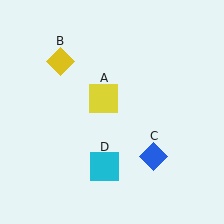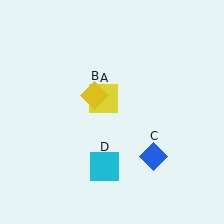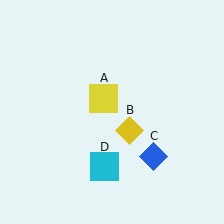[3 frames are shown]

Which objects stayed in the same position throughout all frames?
Yellow square (object A) and blue diamond (object C) and cyan square (object D) remained stationary.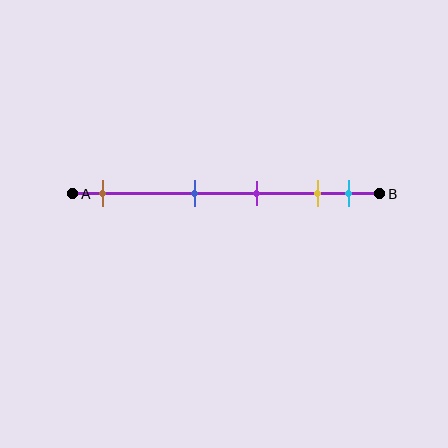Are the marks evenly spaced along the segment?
No, the marks are not evenly spaced.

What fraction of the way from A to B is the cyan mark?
The cyan mark is approximately 90% (0.9) of the way from A to B.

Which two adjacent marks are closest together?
The yellow and cyan marks are the closest adjacent pair.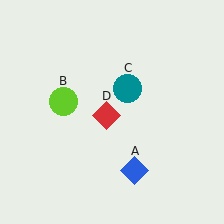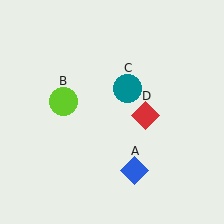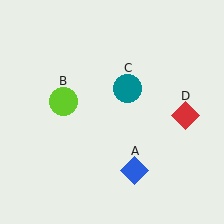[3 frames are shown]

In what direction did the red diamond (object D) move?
The red diamond (object D) moved right.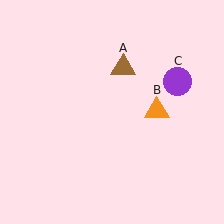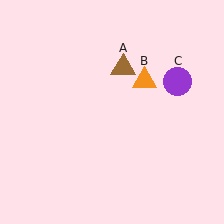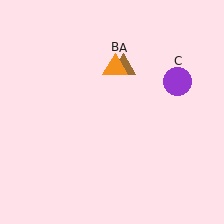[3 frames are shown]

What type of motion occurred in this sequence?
The orange triangle (object B) rotated counterclockwise around the center of the scene.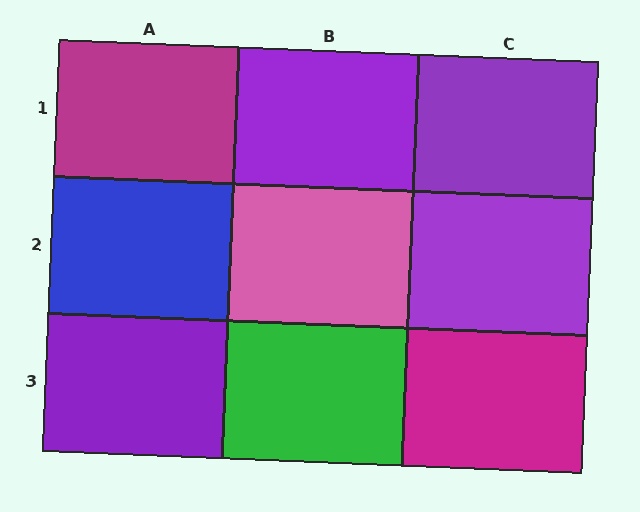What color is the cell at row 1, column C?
Purple.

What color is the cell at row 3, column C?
Magenta.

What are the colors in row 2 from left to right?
Blue, pink, purple.